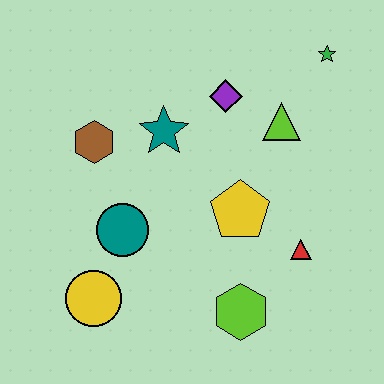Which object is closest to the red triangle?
The yellow pentagon is closest to the red triangle.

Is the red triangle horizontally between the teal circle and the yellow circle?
No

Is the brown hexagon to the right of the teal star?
No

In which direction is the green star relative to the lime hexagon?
The green star is above the lime hexagon.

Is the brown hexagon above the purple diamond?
No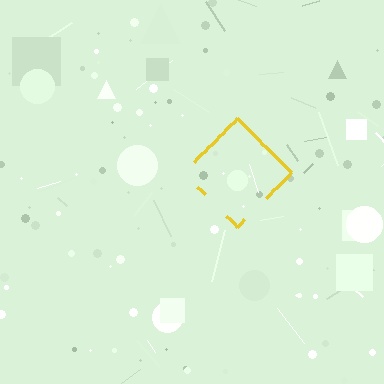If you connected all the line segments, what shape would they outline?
They would outline a diamond.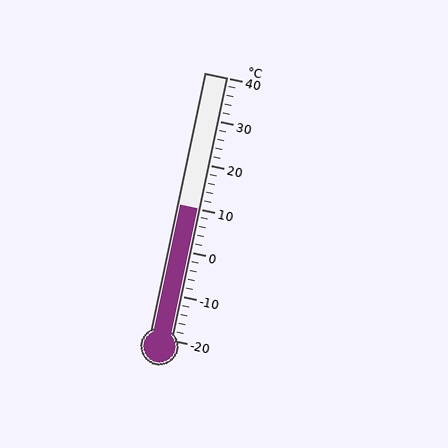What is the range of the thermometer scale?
The thermometer scale ranges from -20°C to 40°C.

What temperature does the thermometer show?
The thermometer shows approximately 10°C.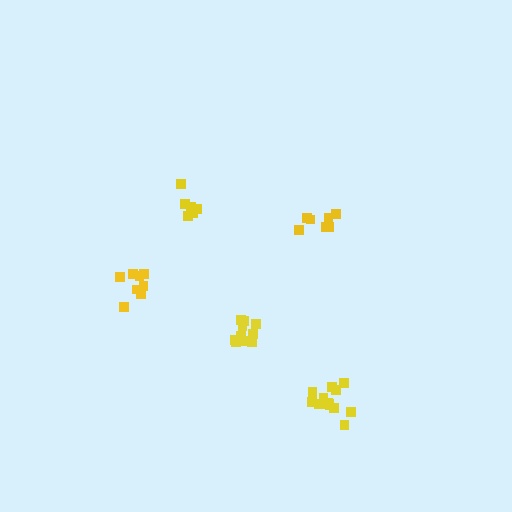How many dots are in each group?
Group 1: 8 dots, Group 2: 8 dots, Group 3: 7 dots, Group 4: 11 dots, Group 5: 13 dots (47 total).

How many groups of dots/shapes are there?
There are 5 groups.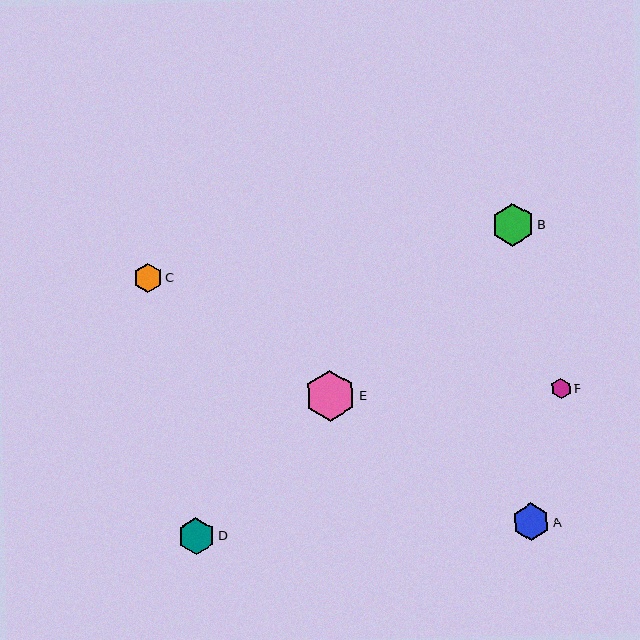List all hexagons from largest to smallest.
From largest to smallest: E, B, A, D, C, F.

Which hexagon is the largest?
Hexagon E is the largest with a size of approximately 50 pixels.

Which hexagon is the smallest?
Hexagon F is the smallest with a size of approximately 20 pixels.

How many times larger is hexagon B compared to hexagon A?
Hexagon B is approximately 1.2 times the size of hexagon A.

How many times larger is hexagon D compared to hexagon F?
Hexagon D is approximately 1.8 times the size of hexagon F.